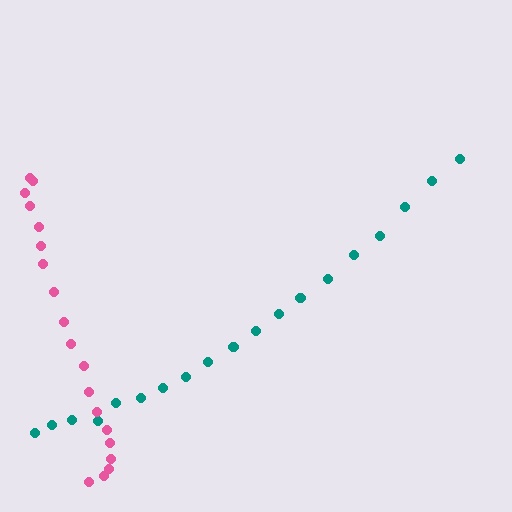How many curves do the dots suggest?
There are 2 distinct paths.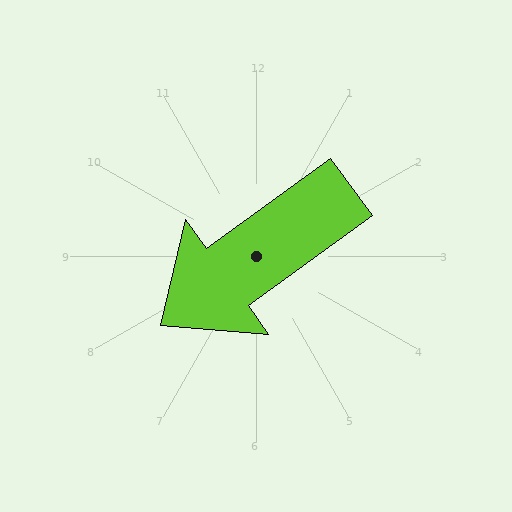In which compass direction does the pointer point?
Southwest.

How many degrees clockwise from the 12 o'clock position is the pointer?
Approximately 234 degrees.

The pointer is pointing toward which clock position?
Roughly 8 o'clock.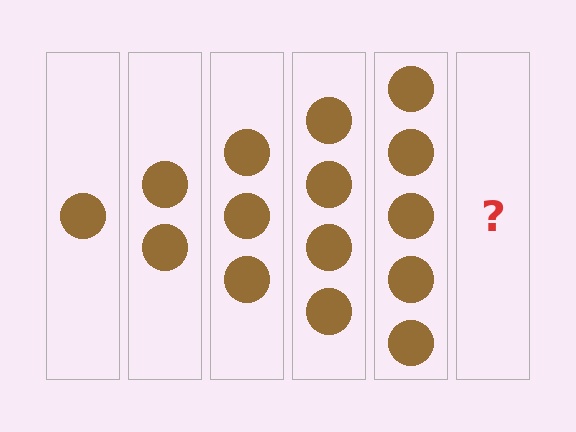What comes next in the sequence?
The next element should be 6 circles.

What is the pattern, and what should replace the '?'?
The pattern is that each step adds one more circle. The '?' should be 6 circles.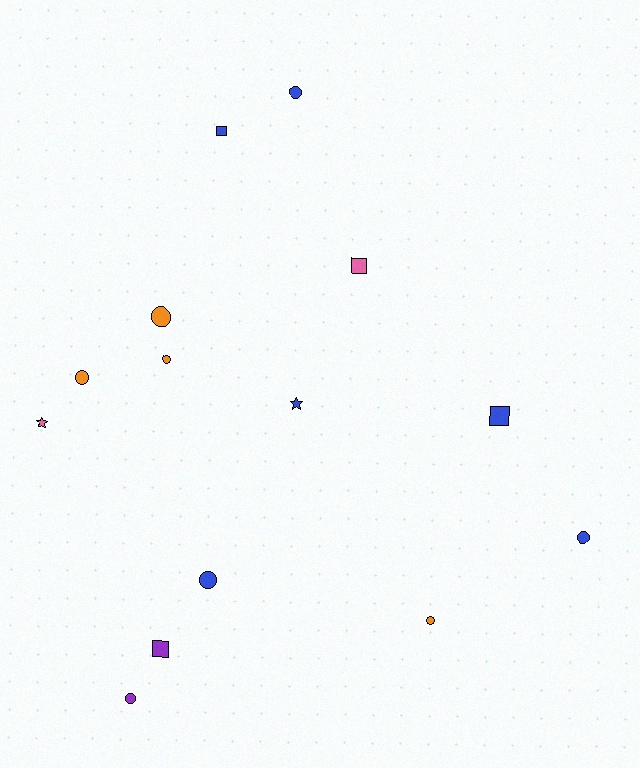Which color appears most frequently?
Blue, with 6 objects.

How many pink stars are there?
There is 1 pink star.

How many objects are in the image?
There are 14 objects.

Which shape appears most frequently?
Circle, with 8 objects.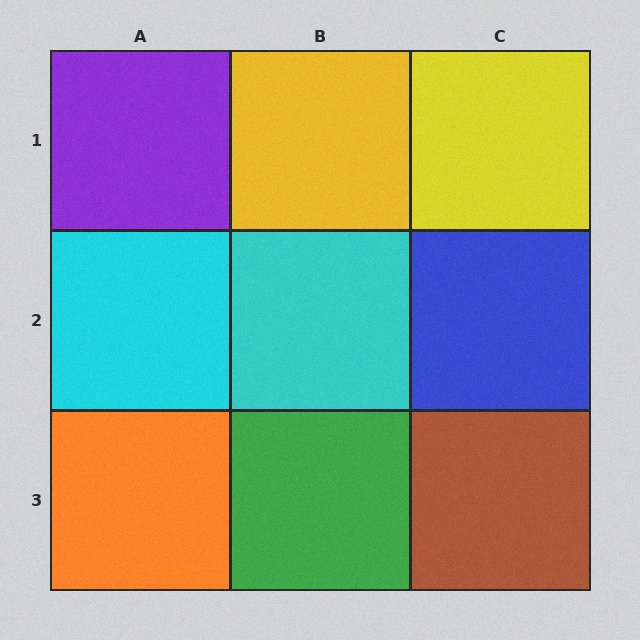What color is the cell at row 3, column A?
Orange.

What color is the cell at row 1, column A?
Purple.